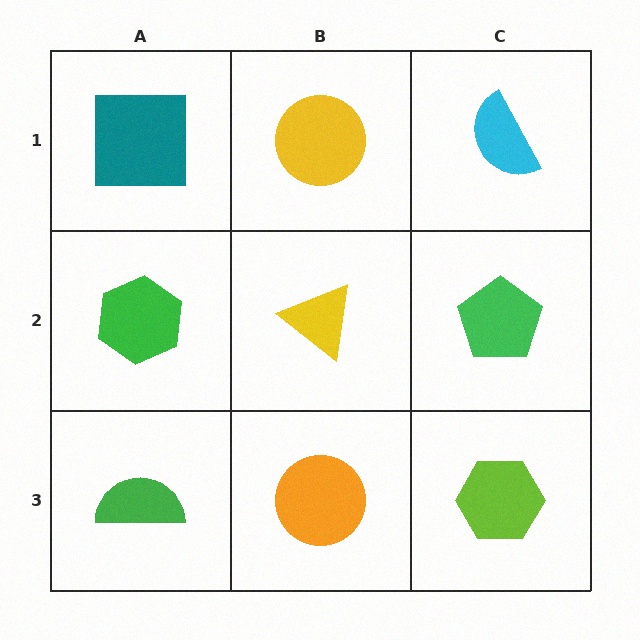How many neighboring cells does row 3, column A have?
2.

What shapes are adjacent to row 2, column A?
A teal square (row 1, column A), a green semicircle (row 3, column A), a yellow triangle (row 2, column B).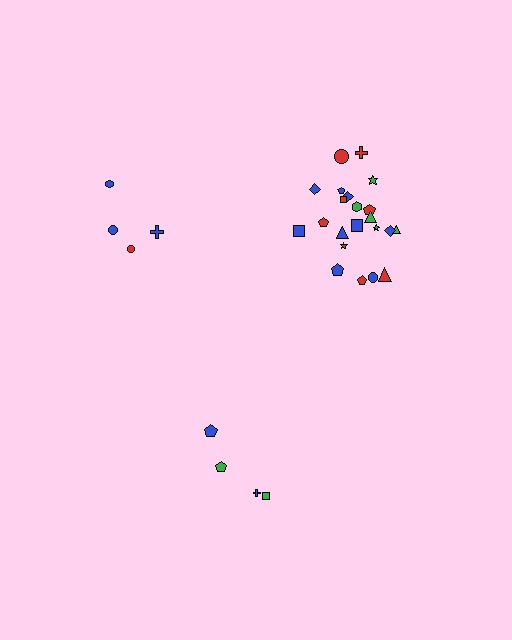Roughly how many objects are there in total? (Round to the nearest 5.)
Roughly 30 objects in total.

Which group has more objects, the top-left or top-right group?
The top-right group.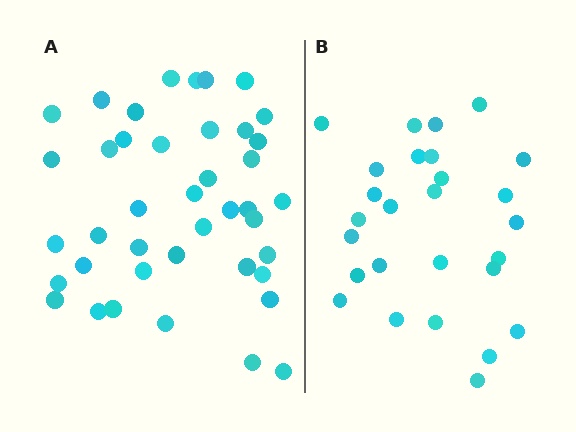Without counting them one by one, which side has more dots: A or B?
Region A (the left region) has more dots.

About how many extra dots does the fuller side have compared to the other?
Region A has approximately 15 more dots than region B.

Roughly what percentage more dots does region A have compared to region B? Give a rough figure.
About 50% more.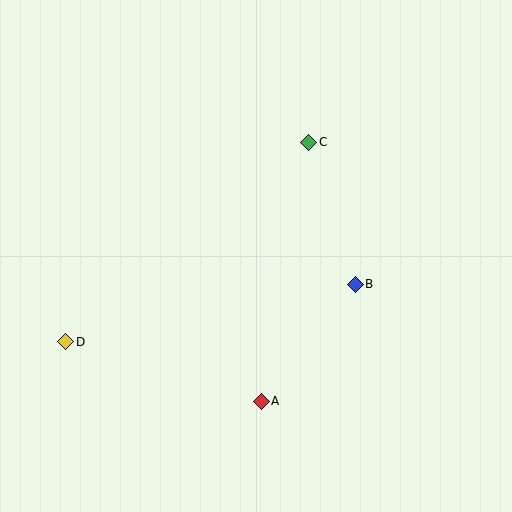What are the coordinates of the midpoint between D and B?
The midpoint between D and B is at (211, 313).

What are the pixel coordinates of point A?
Point A is at (261, 401).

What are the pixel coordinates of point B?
Point B is at (355, 284).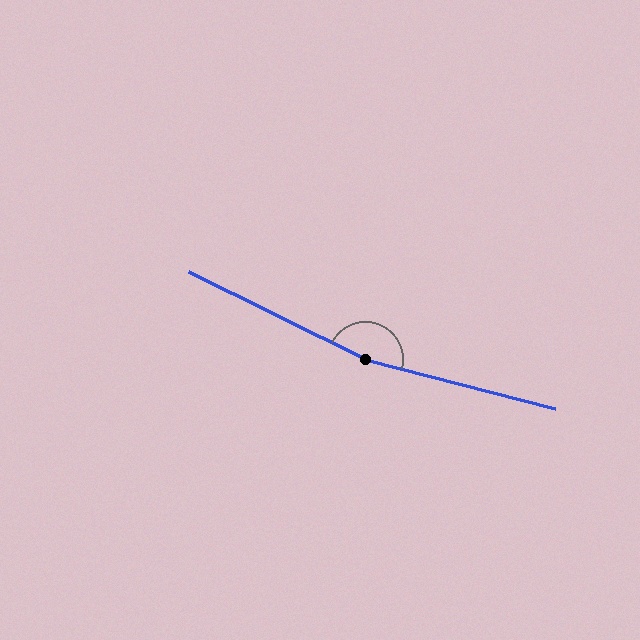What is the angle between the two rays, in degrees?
Approximately 168 degrees.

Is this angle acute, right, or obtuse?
It is obtuse.